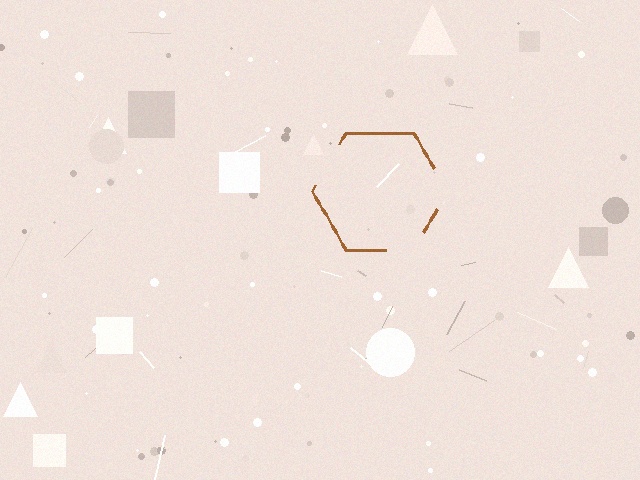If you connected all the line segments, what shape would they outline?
They would outline a hexagon.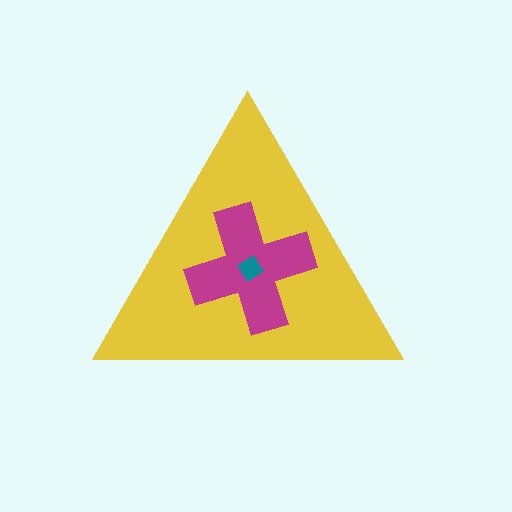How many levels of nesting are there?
3.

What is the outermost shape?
The yellow triangle.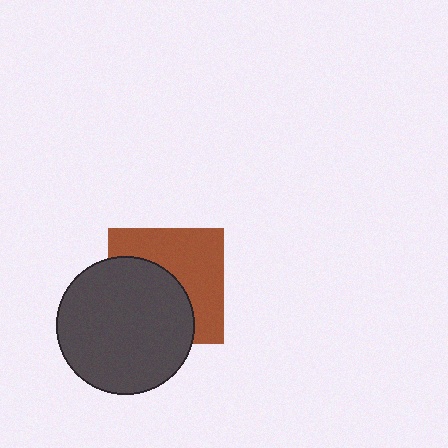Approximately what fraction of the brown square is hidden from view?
Roughly 49% of the brown square is hidden behind the dark gray circle.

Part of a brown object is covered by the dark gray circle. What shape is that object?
It is a square.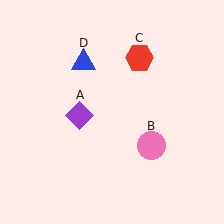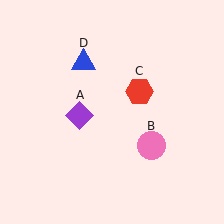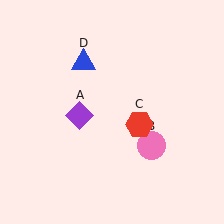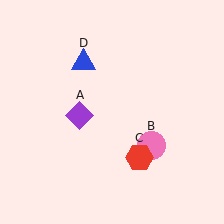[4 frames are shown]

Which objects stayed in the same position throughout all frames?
Purple diamond (object A) and pink circle (object B) and blue triangle (object D) remained stationary.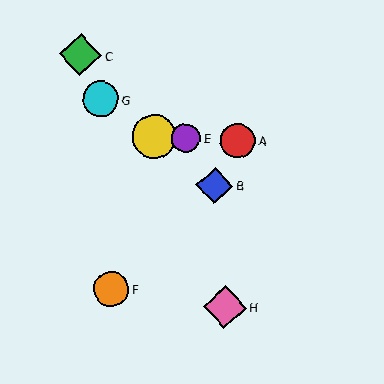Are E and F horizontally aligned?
No, E is at y≈138 and F is at y≈289.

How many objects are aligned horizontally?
3 objects (A, D, E) are aligned horizontally.